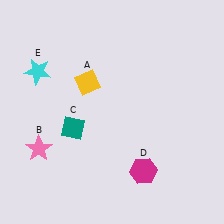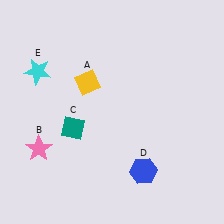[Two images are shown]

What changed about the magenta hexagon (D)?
In Image 1, D is magenta. In Image 2, it changed to blue.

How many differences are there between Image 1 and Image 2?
There is 1 difference between the two images.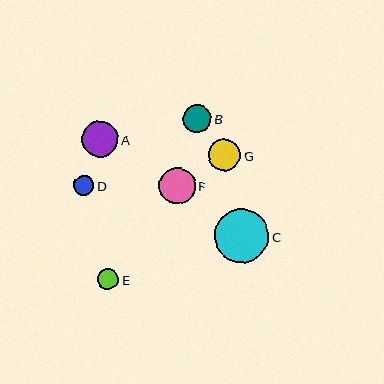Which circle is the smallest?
Circle D is the smallest with a size of approximately 20 pixels.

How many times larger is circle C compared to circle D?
Circle C is approximately 2.7 times the size of circle D.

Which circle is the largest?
Circle C is the largest with a size of approximately 54 pixels.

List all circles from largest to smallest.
From largest to smallest: C, F, A, G, B, E, D.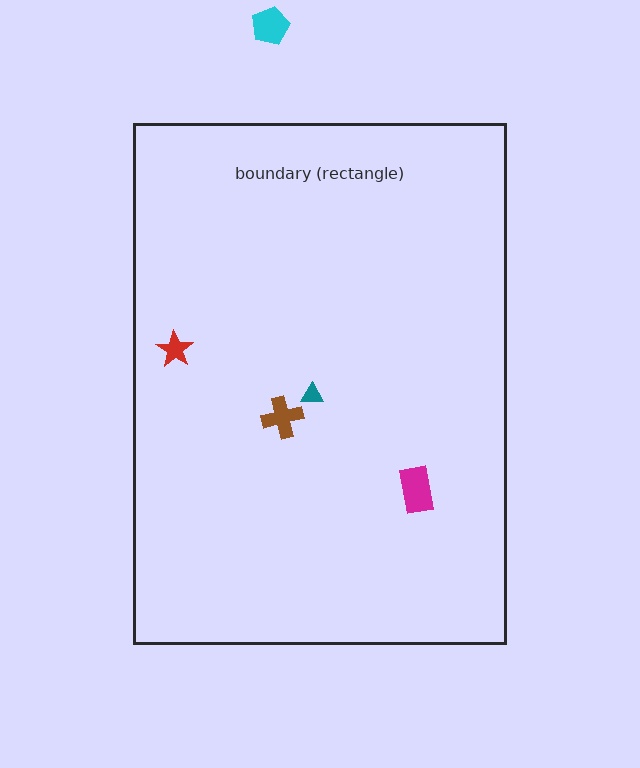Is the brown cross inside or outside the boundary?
Inside.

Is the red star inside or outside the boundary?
Inside.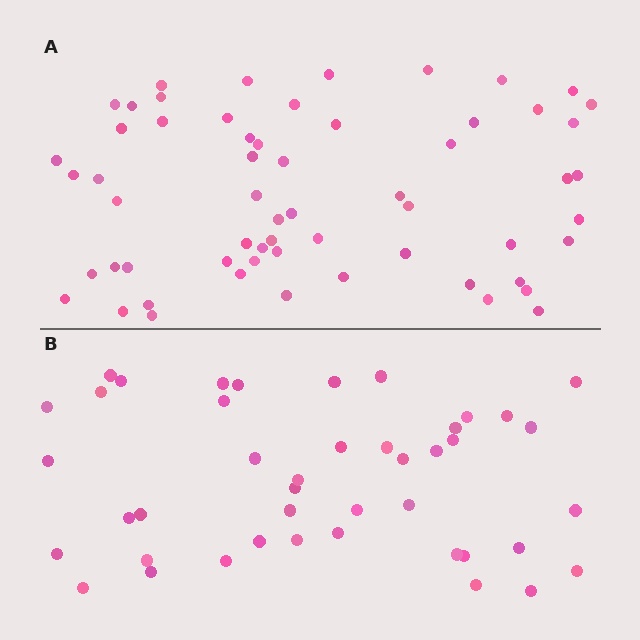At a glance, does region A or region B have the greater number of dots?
Region A (the top region) has more dots.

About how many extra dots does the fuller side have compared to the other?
Region A has approximately 15 more dots than region B.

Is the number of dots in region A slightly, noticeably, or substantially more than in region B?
Region A has noticeably more, but not dramatically so. The ratio is roughly 1.4 to 1.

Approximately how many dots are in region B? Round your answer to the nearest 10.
About 40 dots. (The exact count is 43, which rounds to 40.)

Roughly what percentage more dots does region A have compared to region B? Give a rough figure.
About 40% more.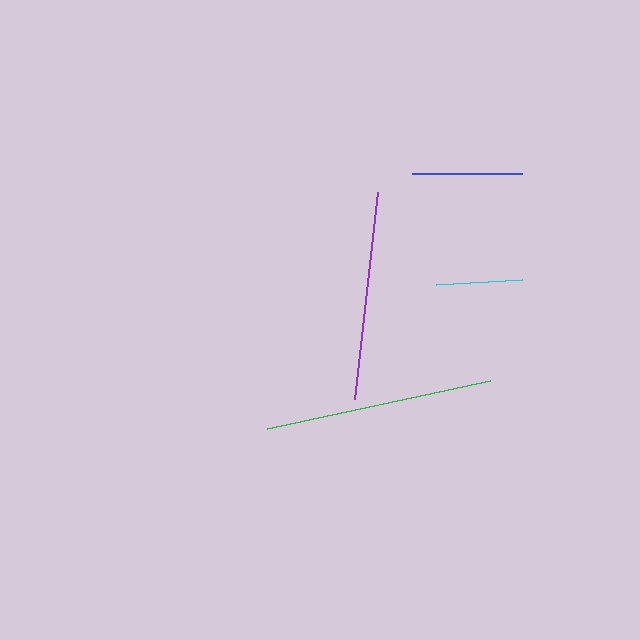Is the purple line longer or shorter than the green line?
The green line is longer than the purple line.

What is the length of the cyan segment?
The cyan segment is approximately 86 pixels long.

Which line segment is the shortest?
The cyan line is the shortest at approximately 86 pixels.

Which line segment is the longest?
The green line is the longest at approximately 229 pixels.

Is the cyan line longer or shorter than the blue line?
The blue line is longer than the cyan line.